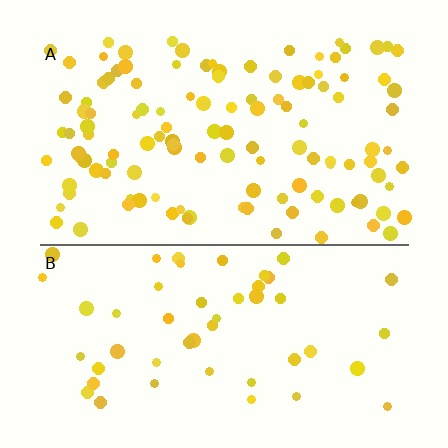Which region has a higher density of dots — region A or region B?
A (the top).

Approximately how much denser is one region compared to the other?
Approximately 2.4× — region A over region B.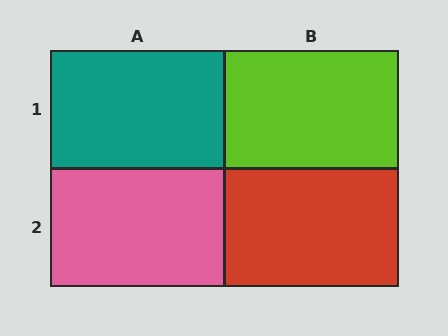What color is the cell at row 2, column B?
Red.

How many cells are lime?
1 cell is lime.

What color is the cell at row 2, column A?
Pink.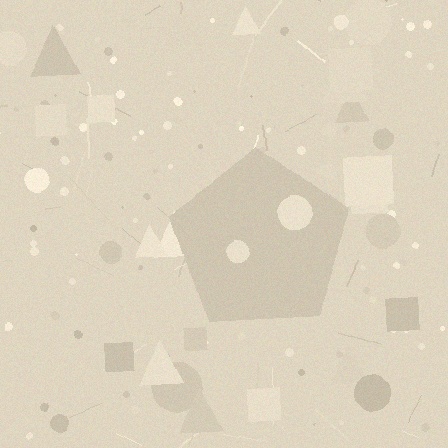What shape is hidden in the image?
A pentagon is hidden in the image.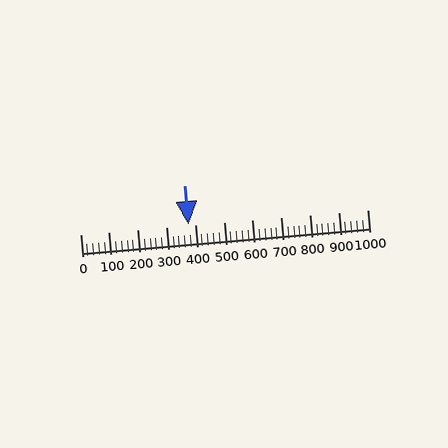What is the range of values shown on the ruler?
The ruler shows values from 0 to 1000.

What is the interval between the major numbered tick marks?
The major tick marks are spaced 100 units apart.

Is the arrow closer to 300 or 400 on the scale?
The arrow is closer to 400.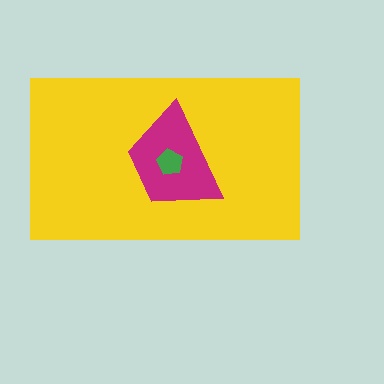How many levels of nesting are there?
3.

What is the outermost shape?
The yellow rectangle.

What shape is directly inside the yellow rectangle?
The magenta trapezoid.